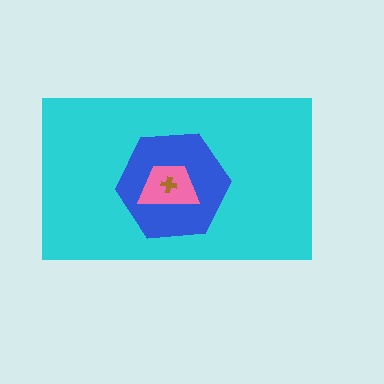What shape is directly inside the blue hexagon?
The pink trapezoid.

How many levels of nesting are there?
4.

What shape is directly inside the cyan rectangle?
The blue hexagon.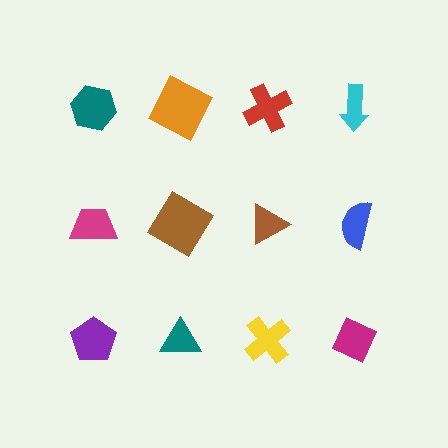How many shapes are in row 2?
4 shapes.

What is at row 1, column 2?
An orange square.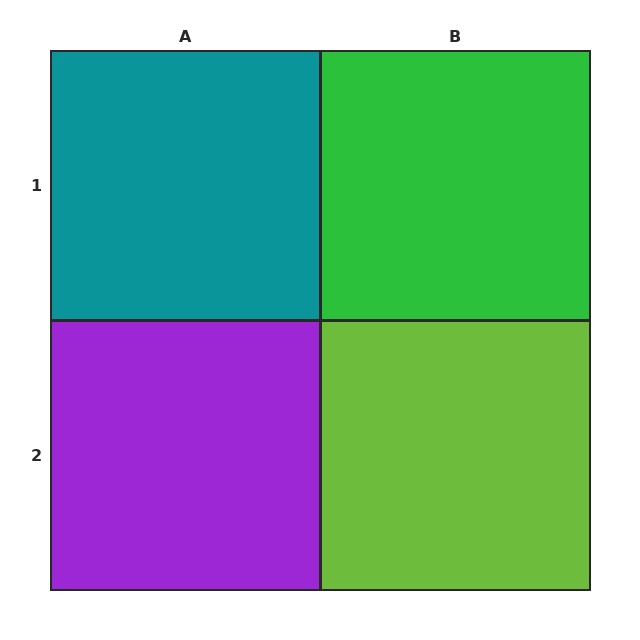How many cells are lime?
1 cell is lime.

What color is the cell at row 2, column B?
Lime.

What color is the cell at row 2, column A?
Purple.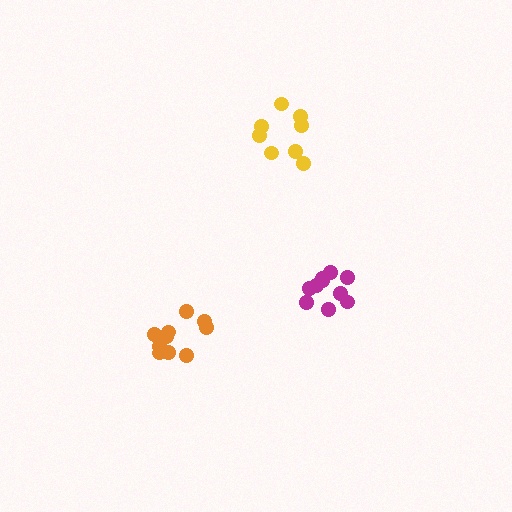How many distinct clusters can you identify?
There are 3 distinct clusters.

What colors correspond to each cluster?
The clusters are colored: yellow, magenta, orange.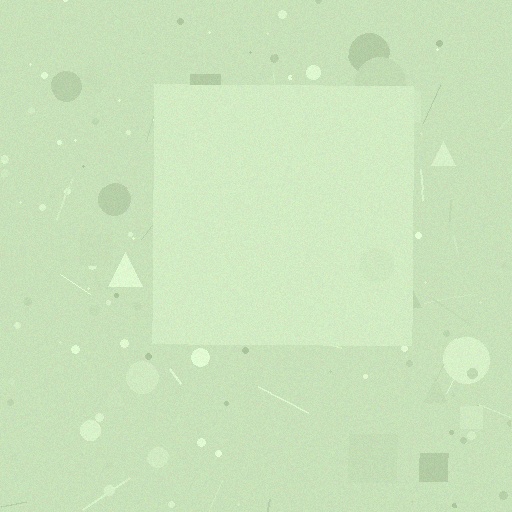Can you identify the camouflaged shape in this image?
The camouflaged shape is a square.